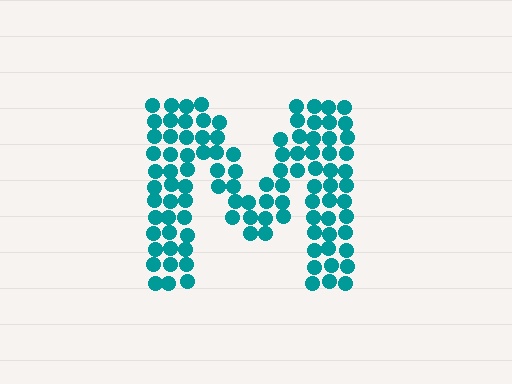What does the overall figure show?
The overall figure shows the letter M.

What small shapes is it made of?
It is made of small circles.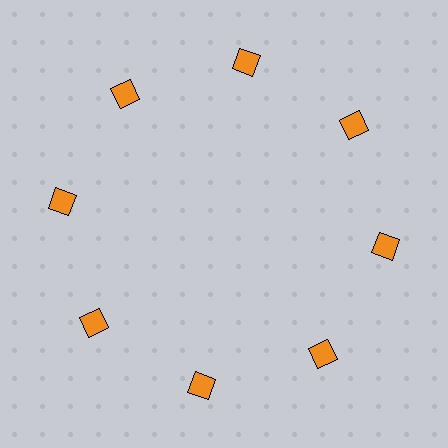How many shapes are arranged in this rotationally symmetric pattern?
There are 8 shapes, arranged in 8 groups of 1.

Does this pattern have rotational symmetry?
Yes, this pattern has 8-fold rotational symmetry. It looks the same after rotating 45 degrees around the center.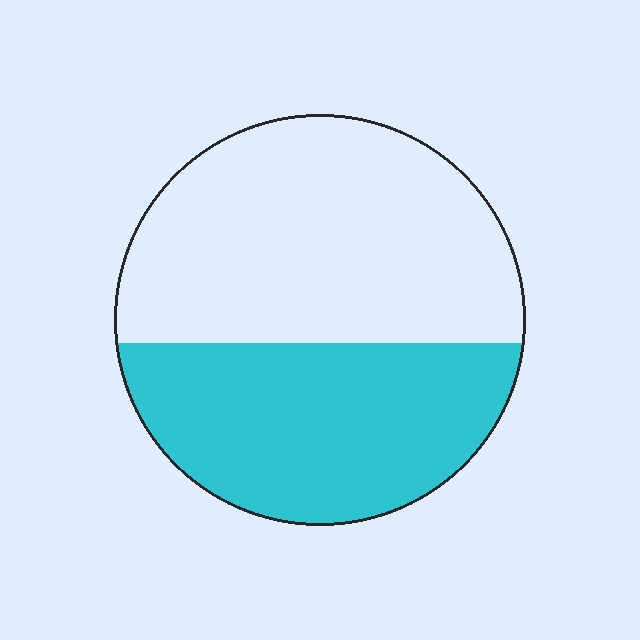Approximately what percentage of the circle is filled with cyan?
Approximately 45%.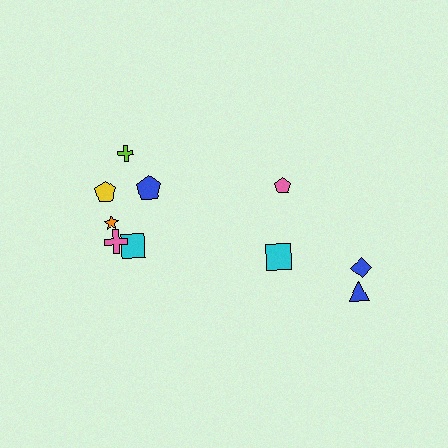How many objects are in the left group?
There are 6 objects.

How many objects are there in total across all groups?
There are 10 objects.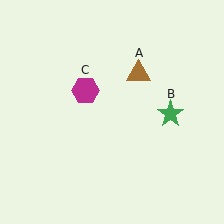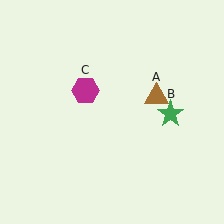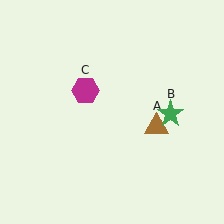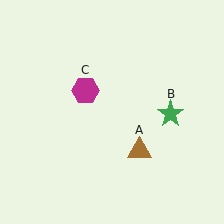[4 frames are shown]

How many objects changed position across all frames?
1 object changed position: brown triangle (object A).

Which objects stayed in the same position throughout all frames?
Green star (object B) and magenta hexagon (object C) remained stationary.